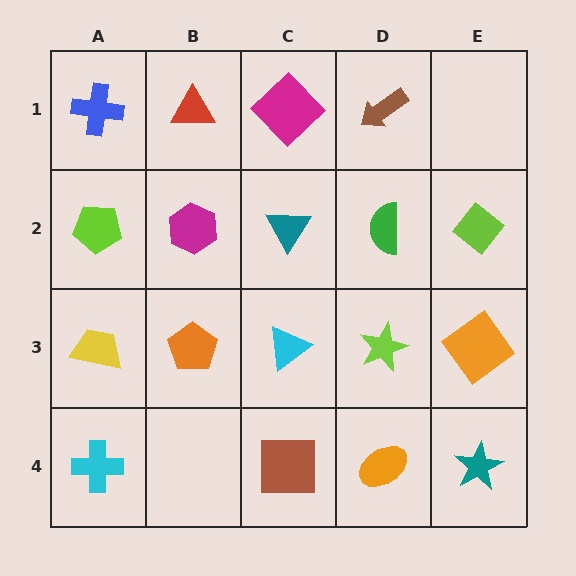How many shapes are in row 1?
4 shapes.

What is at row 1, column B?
A red triangle.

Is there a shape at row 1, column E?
No, that cell is empty.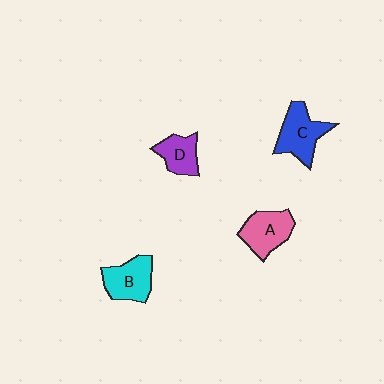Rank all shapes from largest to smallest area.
From largest to smallest: C (blue), B (cyan), A (pink), D (purple).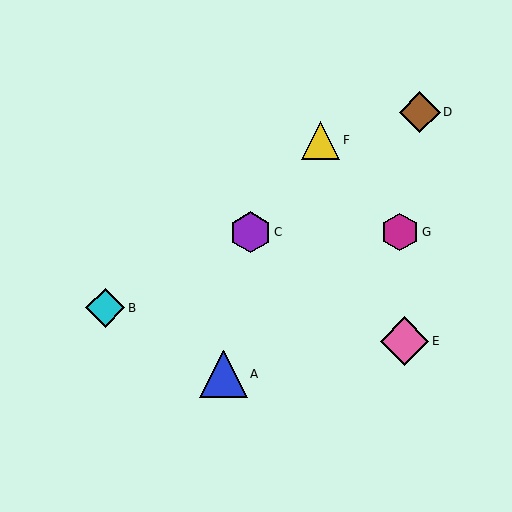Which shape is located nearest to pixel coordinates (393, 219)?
The magenta hexagon (labeled G) at (400, 232) is nearest to that location.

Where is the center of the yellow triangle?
The center of the yellow triangle is at (321, 140).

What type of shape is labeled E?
Shape E is a pink diamond.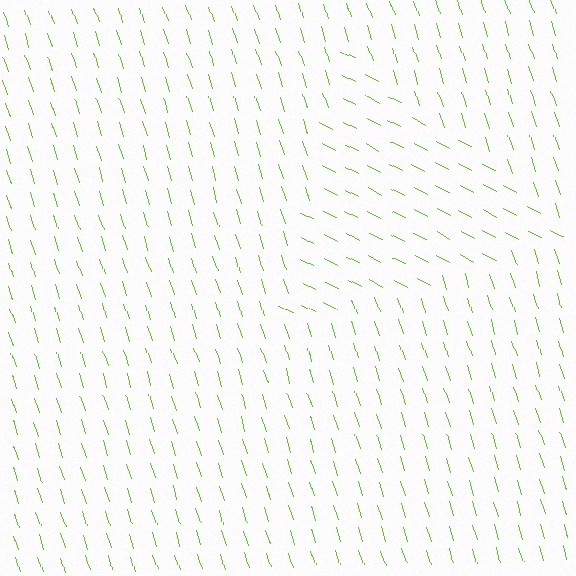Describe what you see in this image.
The image is filled with small lime line segments. A triangle region in the image has lines oriented differently from the surrounding lines, creating a visible texture boundary.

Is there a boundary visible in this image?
Yes, there is a texture boundary formed by a change in line orientation.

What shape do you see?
I see a triangle.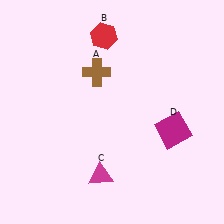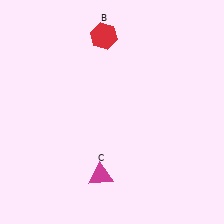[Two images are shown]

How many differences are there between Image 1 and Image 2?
There are 2 differences between the two images.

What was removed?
The brown cross (A), the magenta square (D) were removed in Image 2.